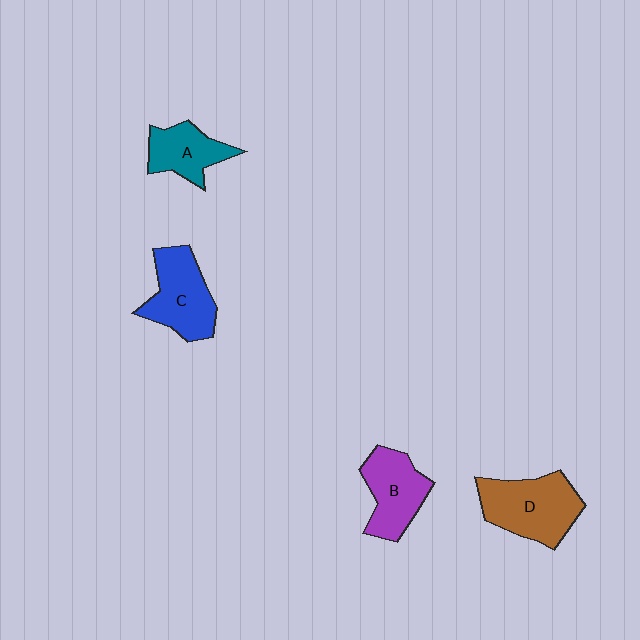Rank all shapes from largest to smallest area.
From largest to smallest: D (brown), C (blue), B (purple), A (teal).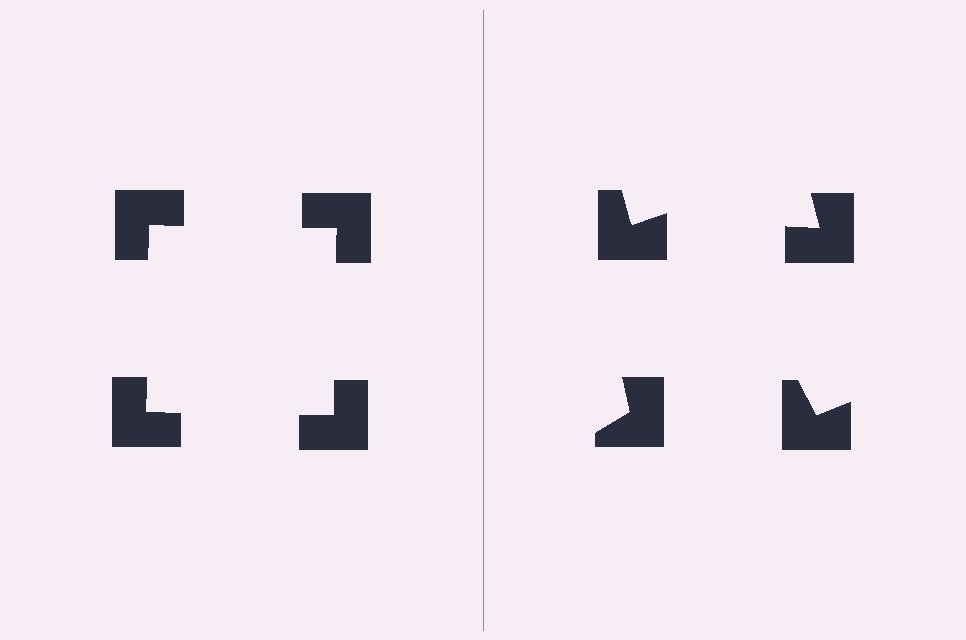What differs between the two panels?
The notched squares are positioned identically on both sides; only the wedge orientations differ. On the left they align to a square; on the right they are misaligned.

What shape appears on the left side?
An illusory square.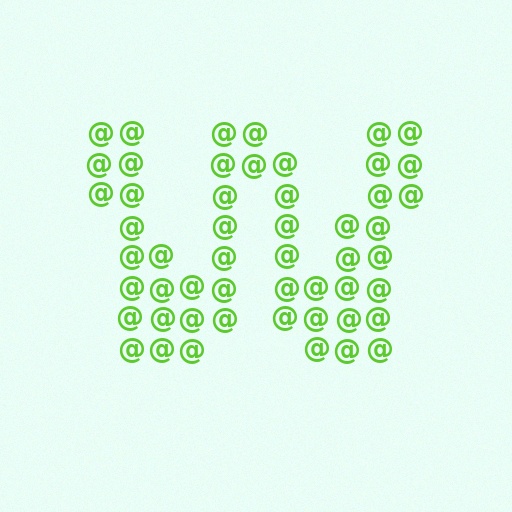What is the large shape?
The large shape is the letter W.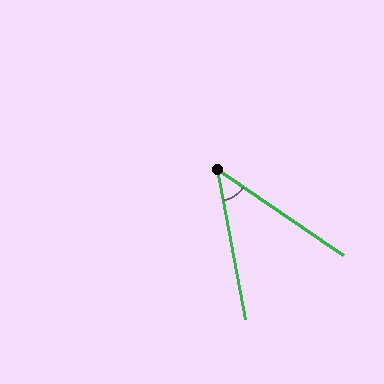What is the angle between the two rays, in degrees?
Approximately 45 degrees.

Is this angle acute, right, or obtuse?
It is acute.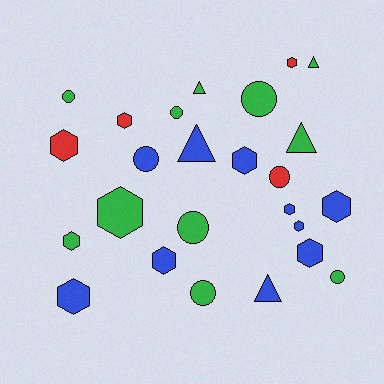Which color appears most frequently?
Green, with 11 objects.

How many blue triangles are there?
There are 2 blue triangles.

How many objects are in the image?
There are 25 objects.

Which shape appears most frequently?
Hexagon, with 12 objects.